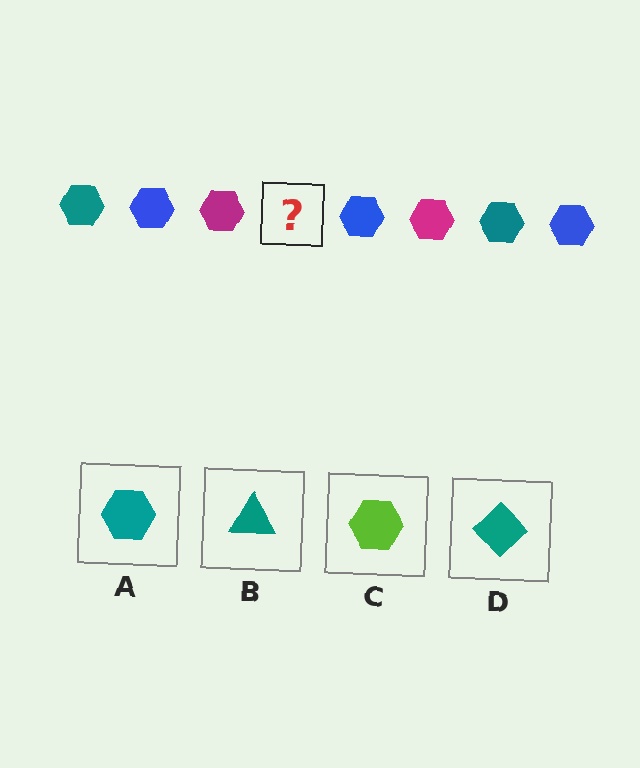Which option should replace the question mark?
Option A.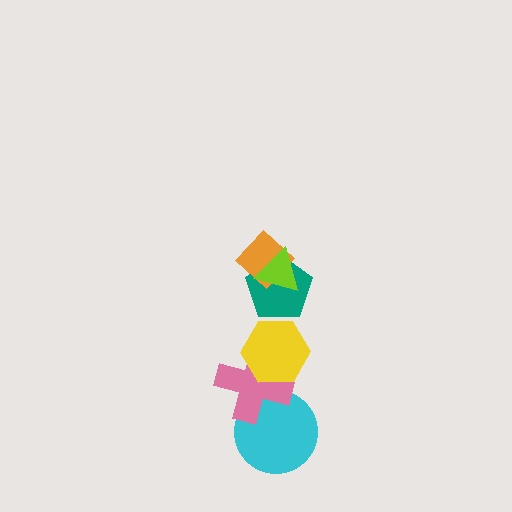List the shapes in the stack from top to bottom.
From top to bottom: the lime triangle, the orange diamond, the teal pentagon, the yellow hexagon, the pink cross, the cyan circle.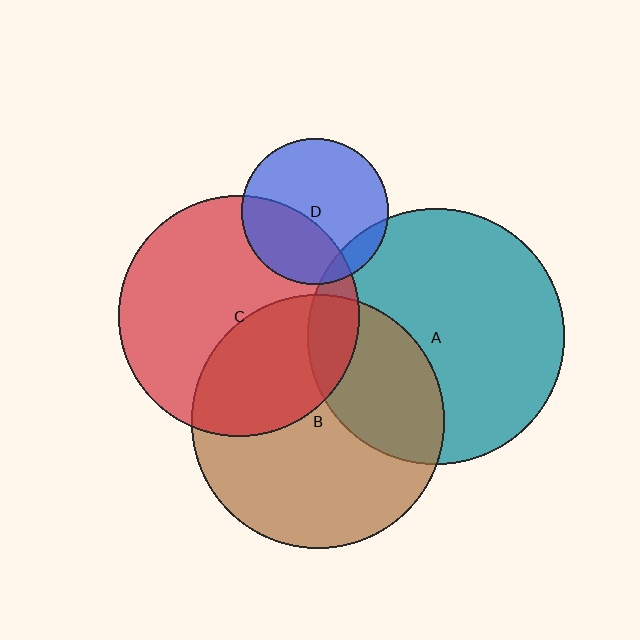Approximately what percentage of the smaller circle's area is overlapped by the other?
Approximately 35%.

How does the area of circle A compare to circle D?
Approximately 3.1 times.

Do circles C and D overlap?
Yes.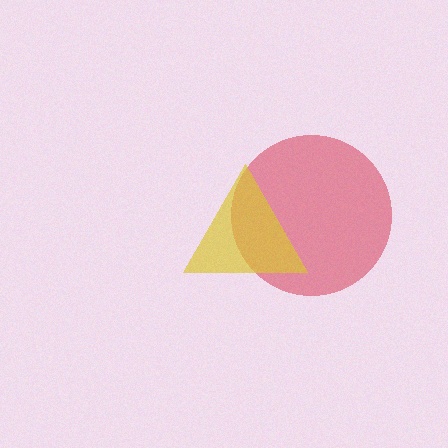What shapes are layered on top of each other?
The layered shapes are: a red circle, a yellow triangle.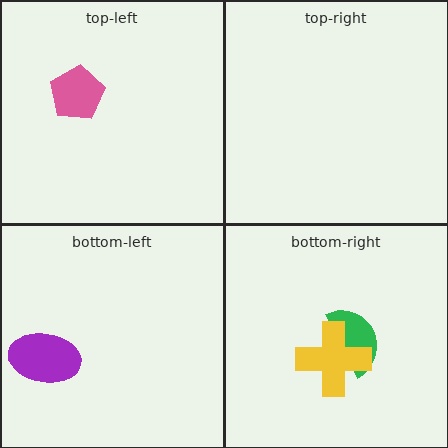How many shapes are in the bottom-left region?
1.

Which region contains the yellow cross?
The bottom-right region.